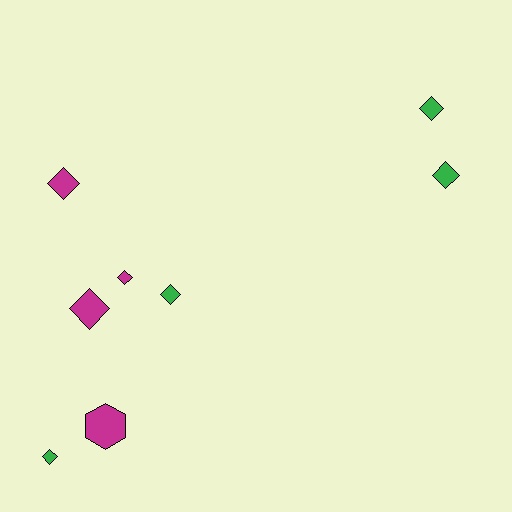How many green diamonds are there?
There are 4 green diamonds.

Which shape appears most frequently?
Diamond, with 7 objects.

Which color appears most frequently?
Magenta, with 4 objects.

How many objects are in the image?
There are 8 objects.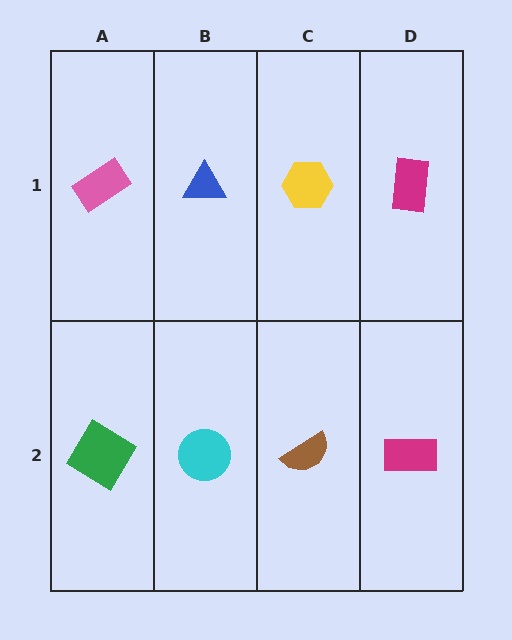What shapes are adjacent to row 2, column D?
A magenta rectangle (row 1, column D), a brown semicircle (row 2, column C).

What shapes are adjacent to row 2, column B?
A blue triangle (row 1, column B), a green diamond (row 2, column A), a brown semicircle (row 2, column C).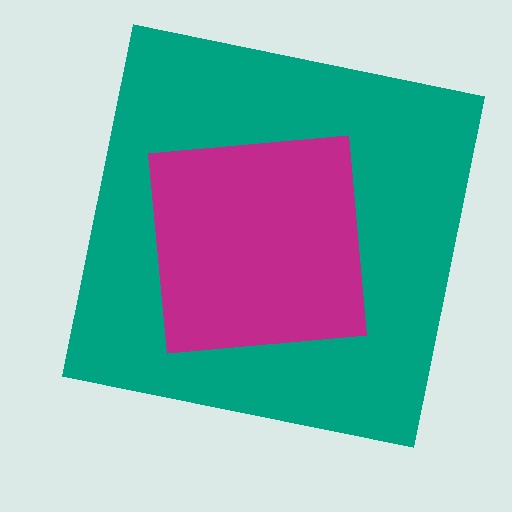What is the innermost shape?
The magenta square.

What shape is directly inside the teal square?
The magenta square.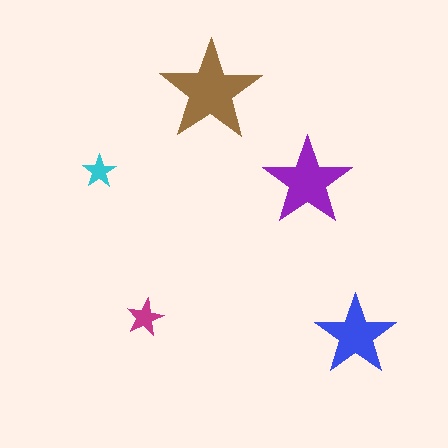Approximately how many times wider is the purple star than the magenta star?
About 2.5 times wider.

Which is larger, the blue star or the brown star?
The brown one.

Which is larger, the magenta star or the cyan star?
The magenta one.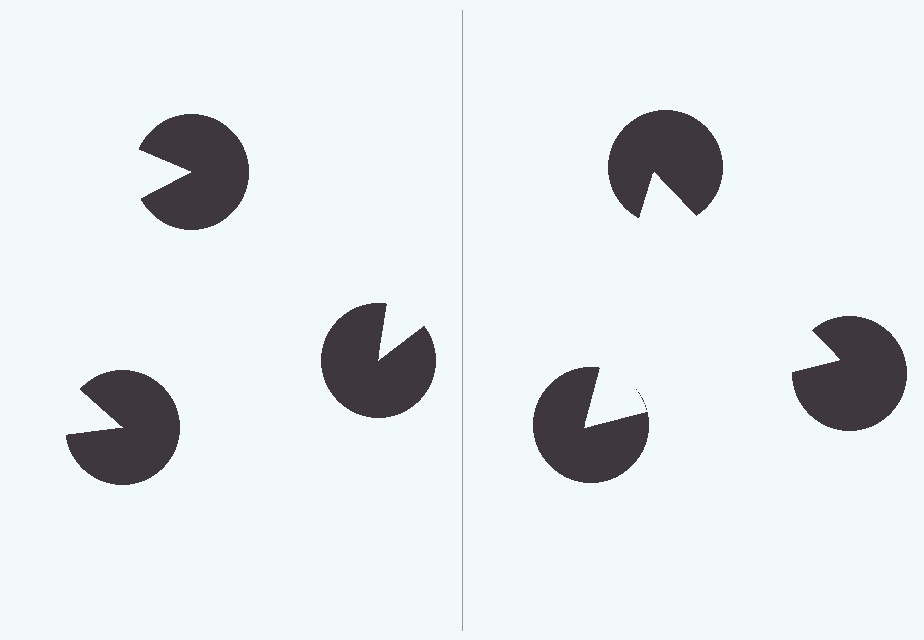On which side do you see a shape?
An illusory triangle appears on the right side. On the left side the wedge cuts are rotated, so no coherent shape forms.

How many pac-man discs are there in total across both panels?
6 — 3 on each side.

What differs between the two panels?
The pac-man discs are positioned identically on both sides; only the wedge orientations differ. On the right they align to a triangle; on the left they are misaligned.